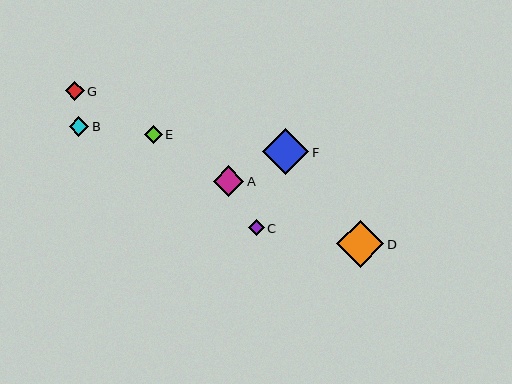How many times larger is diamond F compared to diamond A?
Diamond F is approximately 1.5 times the size of diamond A.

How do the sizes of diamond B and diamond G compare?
Diamond B and diamond G are approximately the same size.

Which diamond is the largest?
Diamond D is the largest with a size of approximately 47 pixels.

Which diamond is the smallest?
Diamond C is the smallest with a size of approximately 16 pixels.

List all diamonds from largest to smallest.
From largest to smallest: D, F, A, B, G, E, C.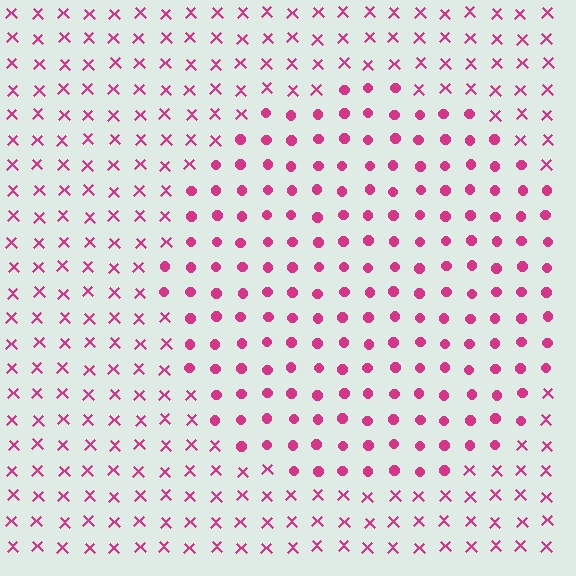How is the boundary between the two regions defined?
The boundary is defined by a change in element shape: circles inside vs. X marks outside. All elements share the same color and spacing.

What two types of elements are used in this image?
The image uses circles inside the circle region and X marks outside it.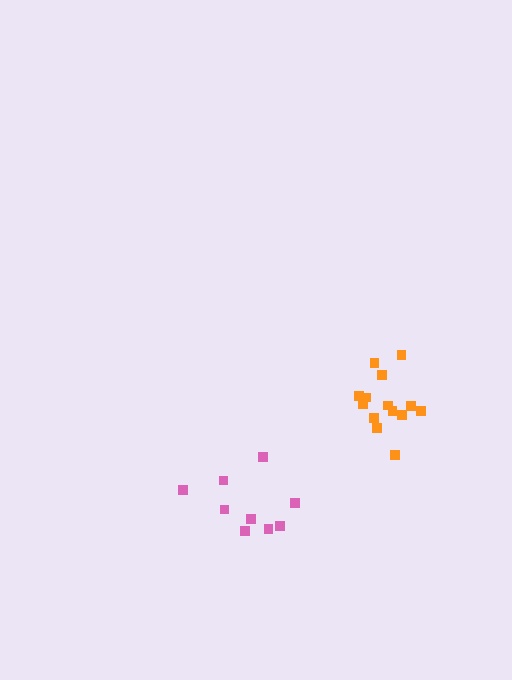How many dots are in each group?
Group 1: 9 dots, Group 2: 14 dots (23 total).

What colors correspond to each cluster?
The clusters are colored: pink, orange.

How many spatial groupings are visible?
There are 2 spatial groupings.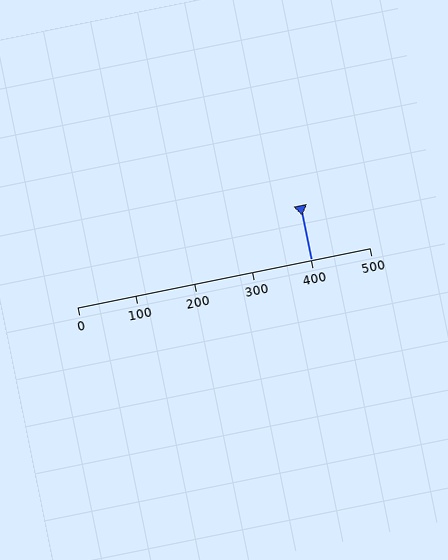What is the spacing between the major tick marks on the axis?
The major ticks are spaced 100 apart.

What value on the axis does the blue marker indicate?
The marker indicates approximately 400.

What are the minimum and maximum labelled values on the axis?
The axis runs from 0 to 500.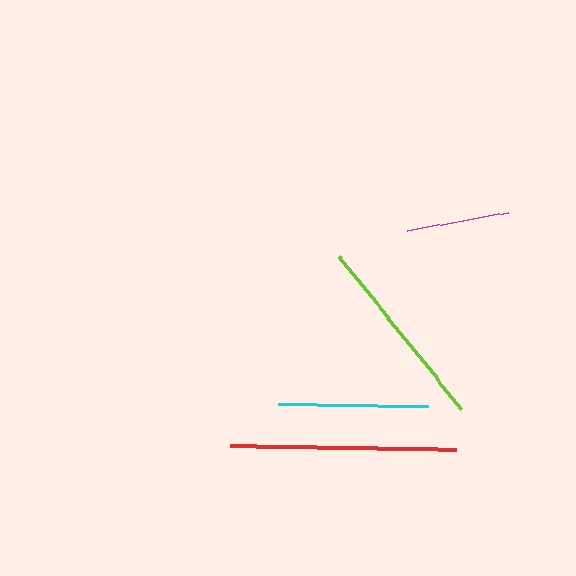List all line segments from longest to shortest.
From longest to shortest: red, lime, cyan, magenta.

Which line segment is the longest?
The red line is the longest at approximately 226 pixels.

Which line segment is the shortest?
The magenta line is the shortest at approximately 102 pixels.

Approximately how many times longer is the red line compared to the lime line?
The red line is approximately 1.2 times the length of the lime line.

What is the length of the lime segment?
The lime segment is approximately 196 pixels long.